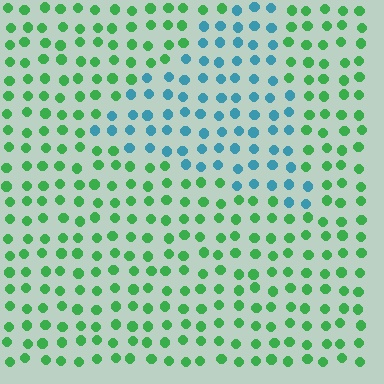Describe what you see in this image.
The image is filled with small green elements in a uniform arrangement. A triangle-shaped region is visible where the elements are tinted to a slightly different hue, forming a subtle color boundary.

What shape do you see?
I see a triangle.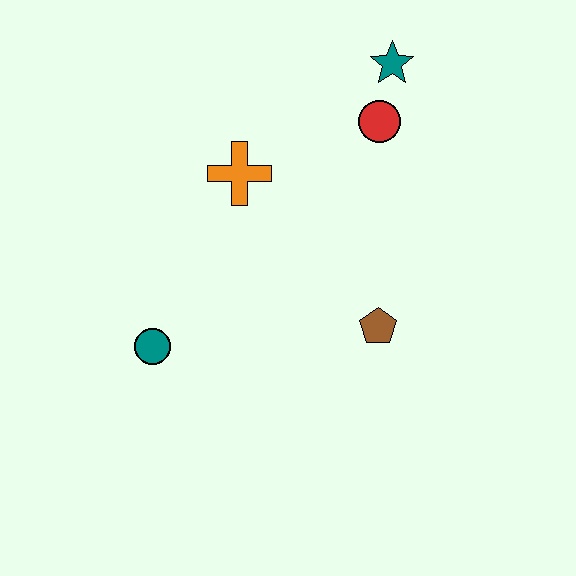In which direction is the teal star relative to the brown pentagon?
The teal star is above the brown pentagon.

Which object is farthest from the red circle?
The teal circle is farthest from the red circle.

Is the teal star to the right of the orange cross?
Yes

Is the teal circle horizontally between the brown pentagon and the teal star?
No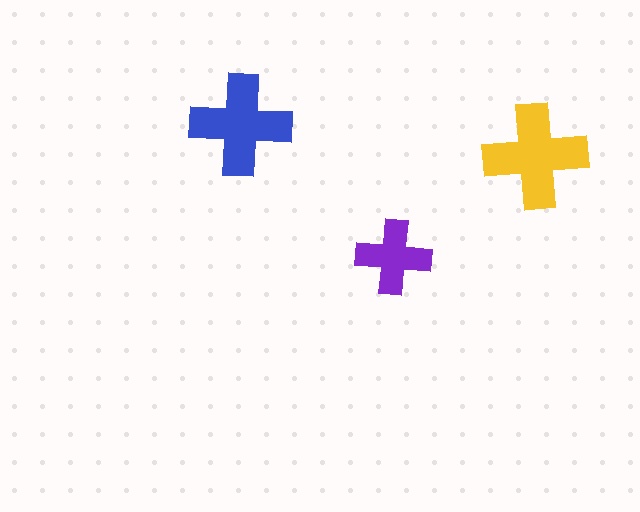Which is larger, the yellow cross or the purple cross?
The yellow one.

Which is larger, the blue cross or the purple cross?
The blue one.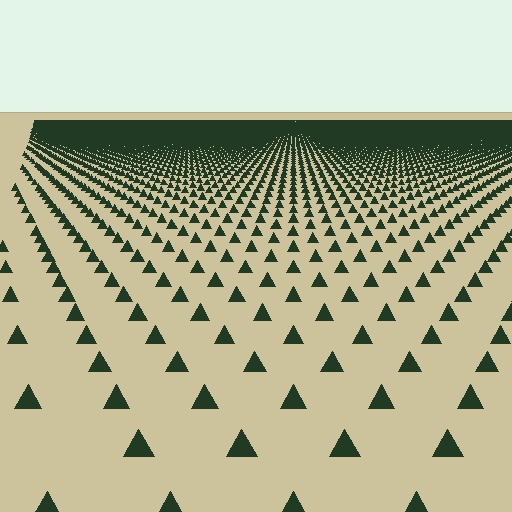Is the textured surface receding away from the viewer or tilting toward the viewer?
The surface is receding away from the viewer. Texture elements get smaller and denser toward the top.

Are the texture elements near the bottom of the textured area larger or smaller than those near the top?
Larger. Near the bottom, elements are closer to the viewer and appear at a bigger on-screen size.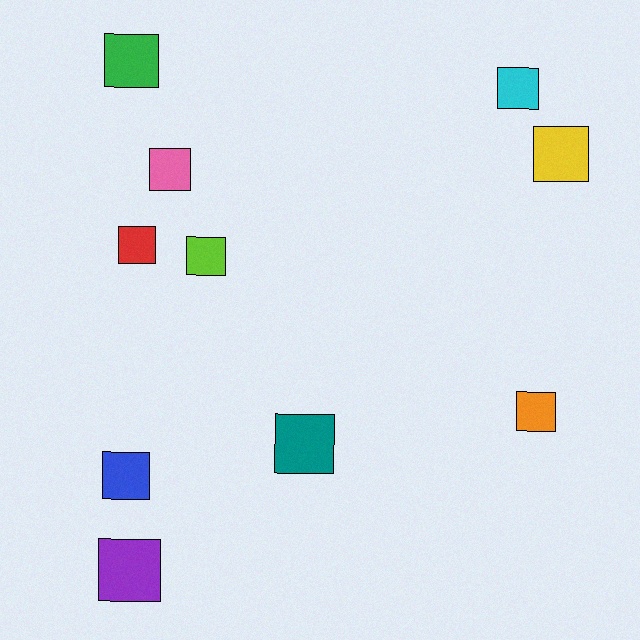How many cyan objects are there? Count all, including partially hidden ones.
There is 1 cyan object.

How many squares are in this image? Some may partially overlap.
There are 10 squares.